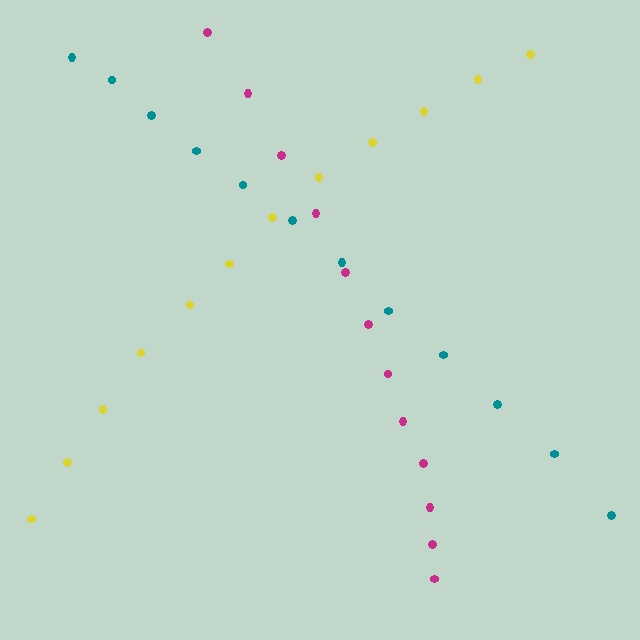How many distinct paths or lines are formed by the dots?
There are 3 distinct paths.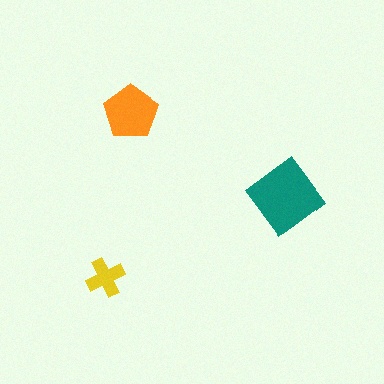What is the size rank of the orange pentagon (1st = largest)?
2nd.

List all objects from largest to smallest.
The teal diamond, the orange pentagon, the yellow cross.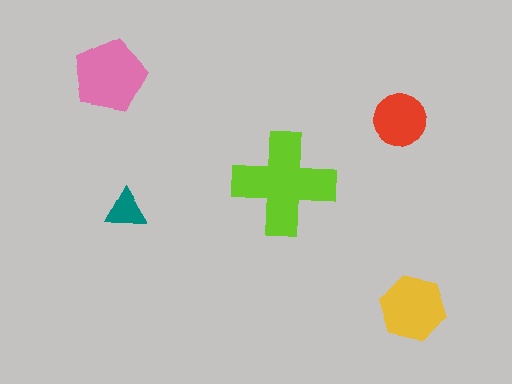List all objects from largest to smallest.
The lime cross, the pink pentagon, the yellow hexagon, the red circle, the teal triangle.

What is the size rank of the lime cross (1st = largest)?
1st.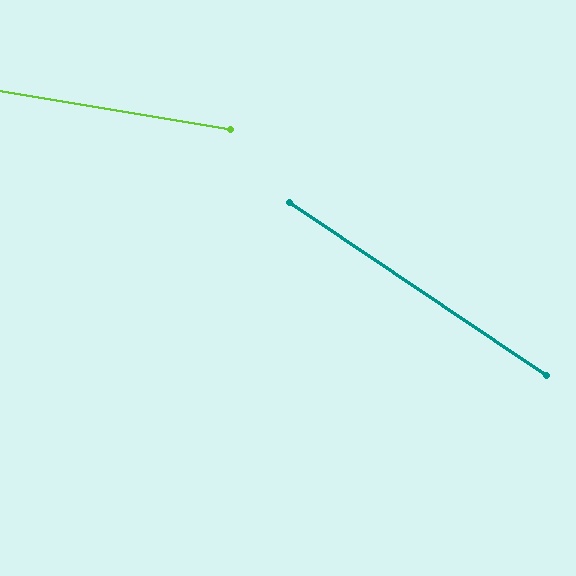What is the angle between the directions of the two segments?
Approximately 25 degrees.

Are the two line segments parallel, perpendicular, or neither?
Neither parallel nor perpendicular — they differ by about 25°.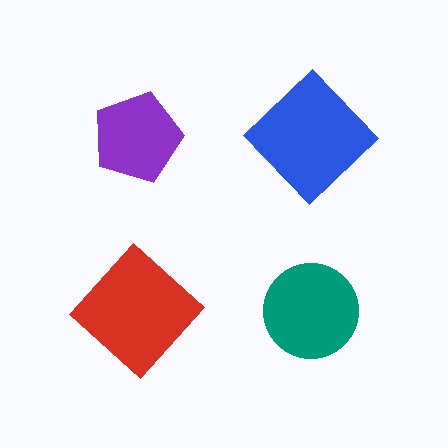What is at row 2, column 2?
A teal circle.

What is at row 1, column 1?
A purple pentagon.